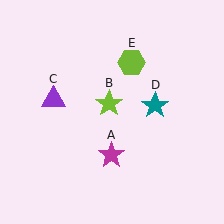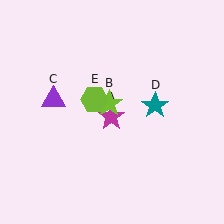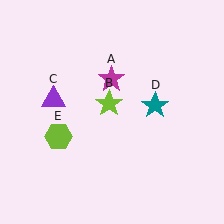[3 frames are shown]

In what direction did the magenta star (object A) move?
The magenta star (object A) moved up.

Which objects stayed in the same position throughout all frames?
Lime star (object B) and purple triangle (object C) and teal star (object D) remained stationary.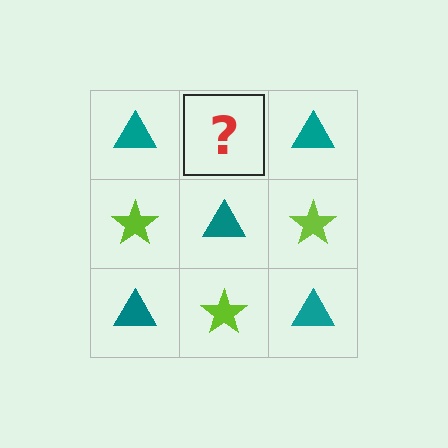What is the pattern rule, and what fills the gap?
The rule is that it alternates teal triangle and lime star in a checkerboard pattern. The gap should be filled with a lime star.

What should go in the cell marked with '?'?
The missing cell should contain a lime star.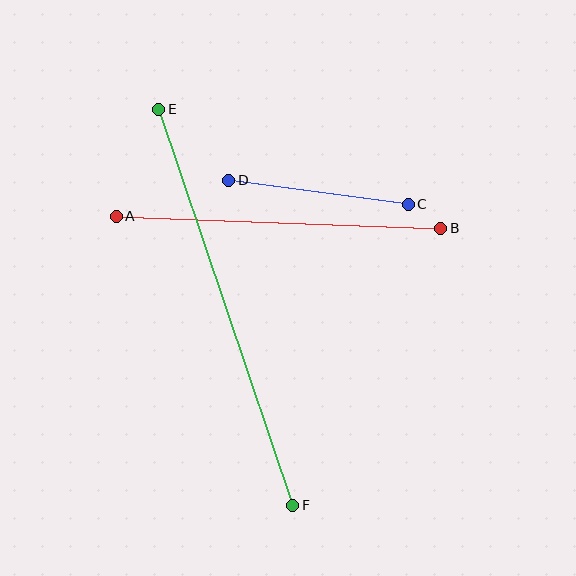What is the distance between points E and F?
The distance is approximately 418 pixels.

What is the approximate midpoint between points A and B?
The midpoint is at approximately (279, 222) pixels.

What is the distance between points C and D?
The distance is approximately 181 pixels.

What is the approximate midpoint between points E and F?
The midpoint is at approximately (226, 307) pixels.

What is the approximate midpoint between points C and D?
The midpoint is at approximately (318, 192) pixels.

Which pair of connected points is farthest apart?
Points E and F are farthest apart.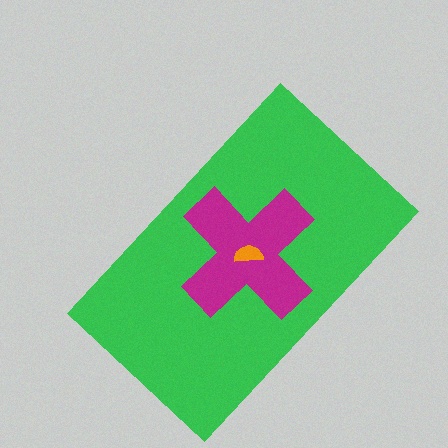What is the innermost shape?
The orange semicircle.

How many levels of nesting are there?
3.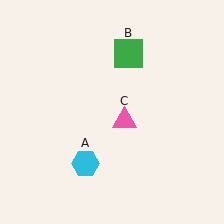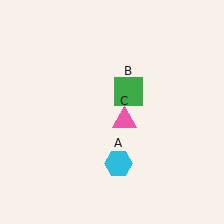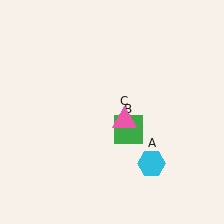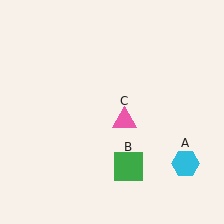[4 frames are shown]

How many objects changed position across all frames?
2 objects changed position: cyan hexagon (object A), green square (object B).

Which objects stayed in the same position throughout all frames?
Pink triangle (object C) remained stationary.